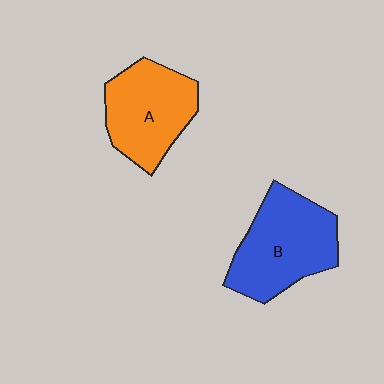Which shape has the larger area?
Shape B (blue).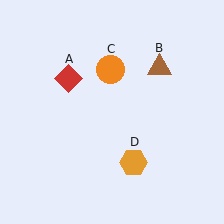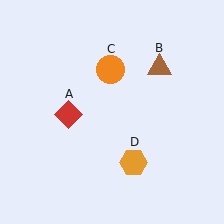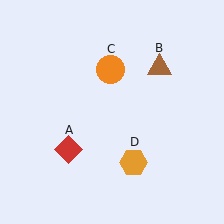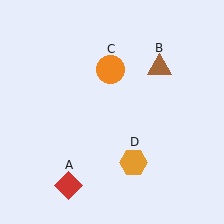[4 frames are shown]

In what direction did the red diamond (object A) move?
The red diamond (object A) moved down.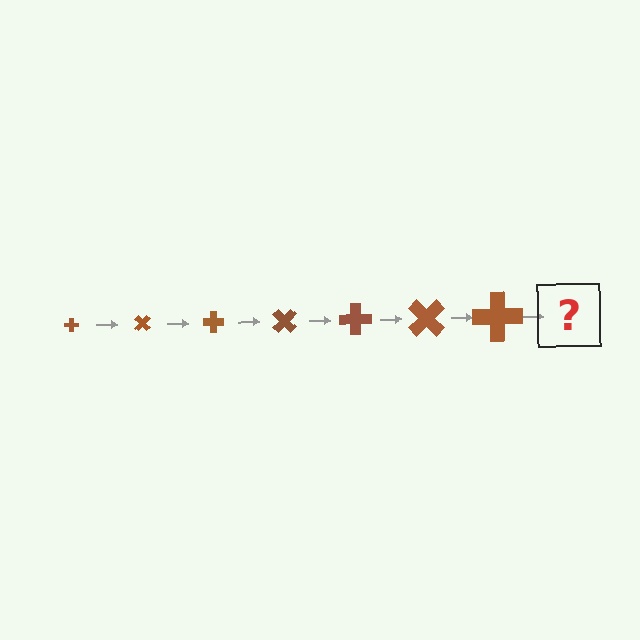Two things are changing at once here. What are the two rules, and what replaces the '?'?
The two rules are that the cross grows larger each step and it rotates 45 degrees each step. The '?' should be a cross, larger than the previous one and rotated 315 degrees from the start.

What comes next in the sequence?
The next element should be a cross, larger than the previous one and rotated 315 degrees from the start.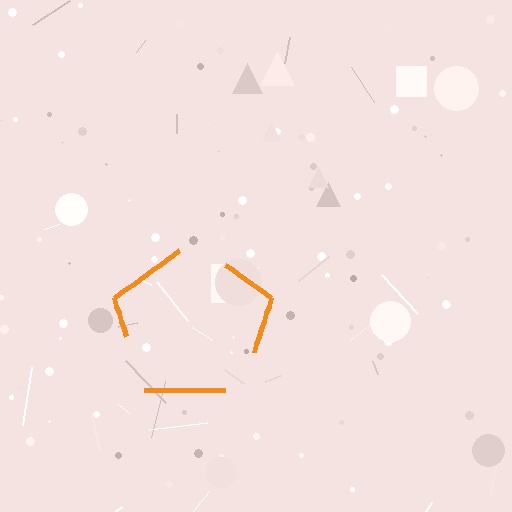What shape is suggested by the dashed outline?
The dashed outline suggests a pentagon.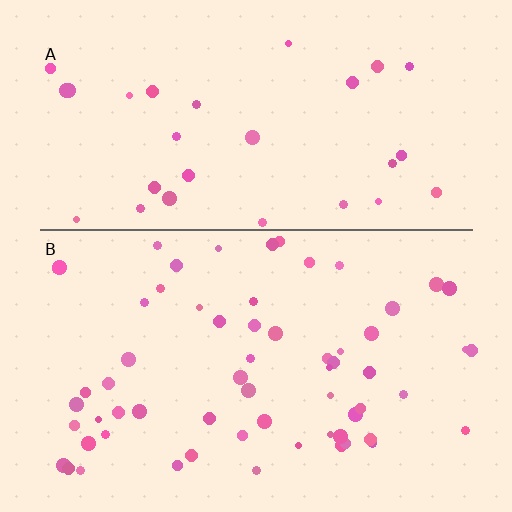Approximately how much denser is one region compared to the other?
Approximately 2.1× — region B over region A.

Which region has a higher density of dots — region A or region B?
B (the bottom).